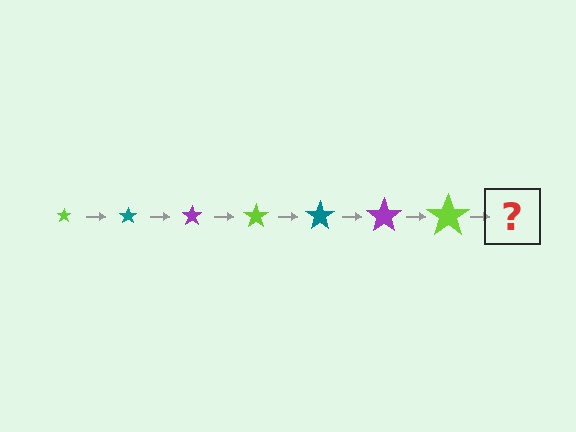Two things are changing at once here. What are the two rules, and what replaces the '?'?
The two rules are that the star grows larger each step and the color cycles through lime, teal, and purple. The '?' should be a teal star, larger than the previous one.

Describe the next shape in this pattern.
It should be a teal star, larger than the previous one.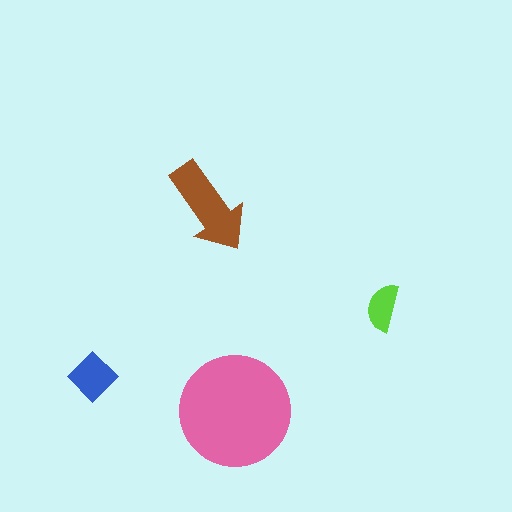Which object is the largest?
The pink circle.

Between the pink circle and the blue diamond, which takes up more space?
The pink circle.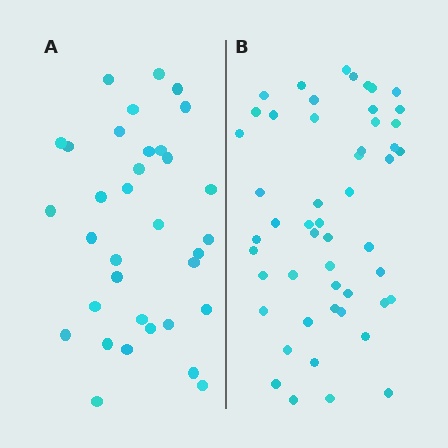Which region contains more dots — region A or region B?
Region B (the right region) has more dots.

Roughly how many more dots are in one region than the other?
Region B has approximately 15 more dots than region A.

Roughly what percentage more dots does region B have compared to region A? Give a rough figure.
About 50% more.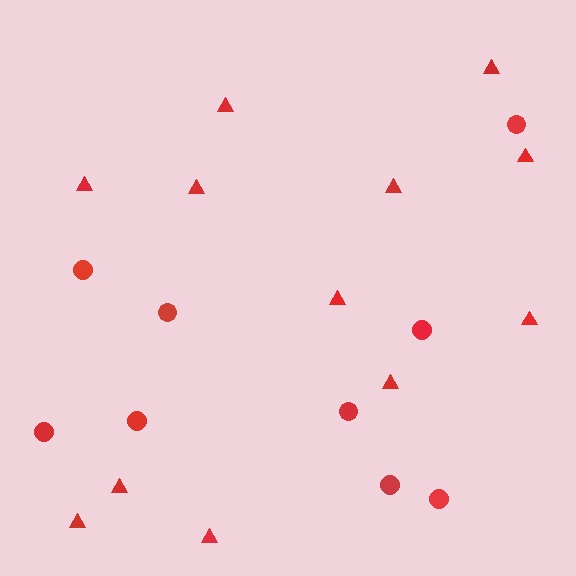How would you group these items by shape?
There are 2 groups: one group of triangles (12) and one group of circles (9).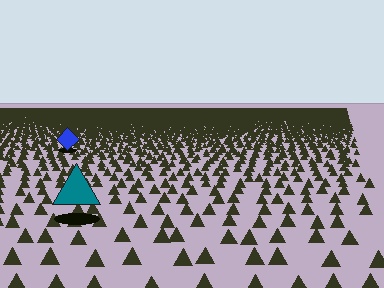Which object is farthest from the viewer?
The blue diamond is farthest from the viewer. It appears smaller and the ground texture around it is denser.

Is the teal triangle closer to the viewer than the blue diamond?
Yes. The teal triangle is closer — you can tell from the texture gradient: the ground texture is coarser near it.